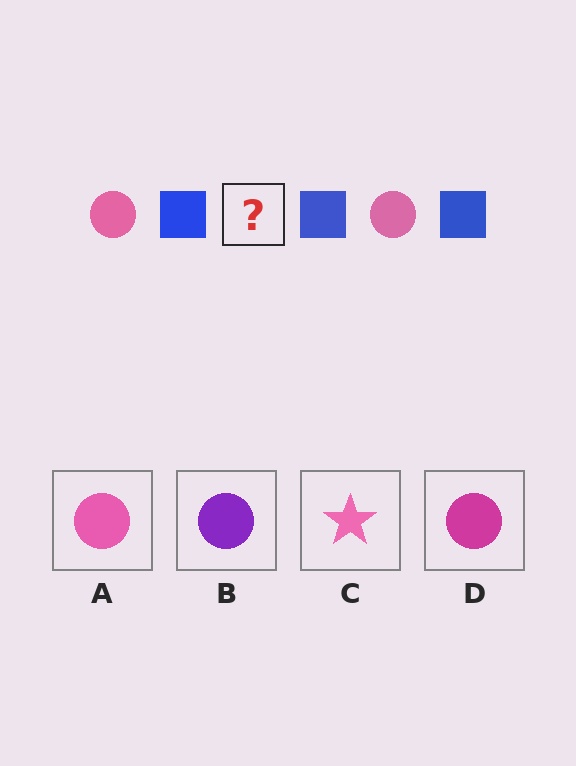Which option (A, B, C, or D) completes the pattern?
A.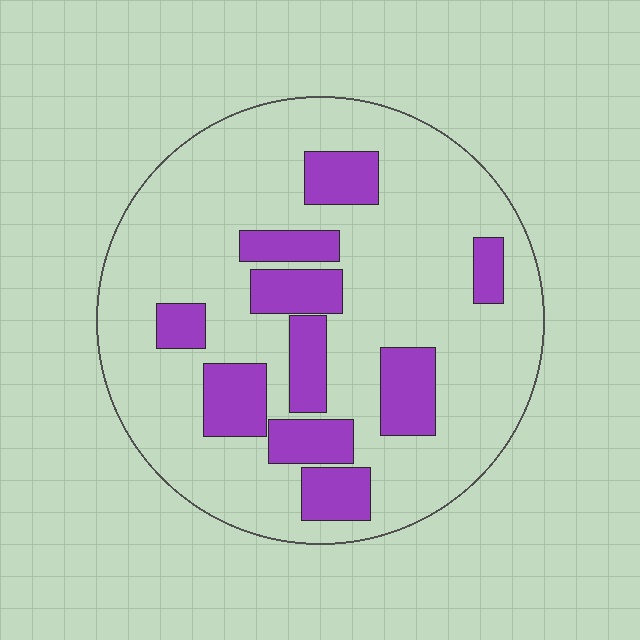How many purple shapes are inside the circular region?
10.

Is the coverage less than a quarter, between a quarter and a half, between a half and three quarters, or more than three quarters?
Less than a quarter.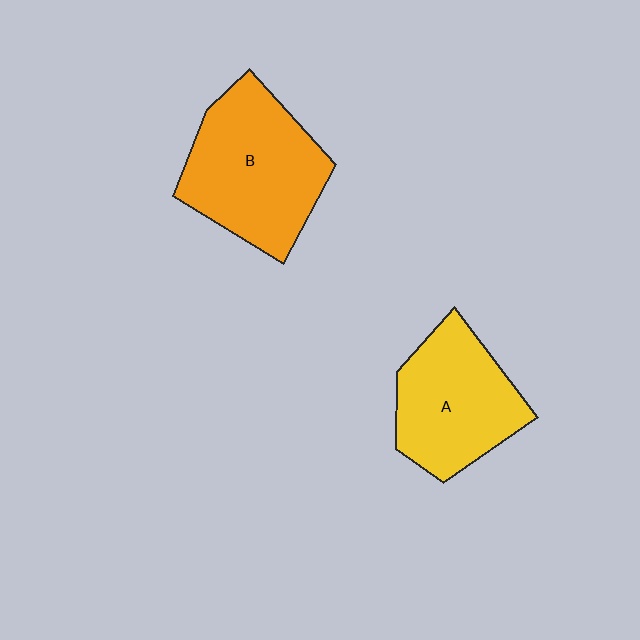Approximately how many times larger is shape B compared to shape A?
Approximately 1.2 times.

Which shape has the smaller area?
Shape A (yellow).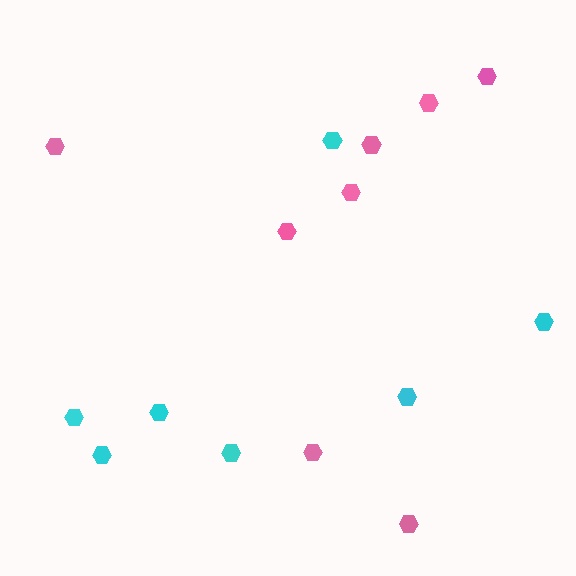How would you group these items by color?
There are 2 groups: one group of pink hexagons (8) and one group of cyan hexagons (7).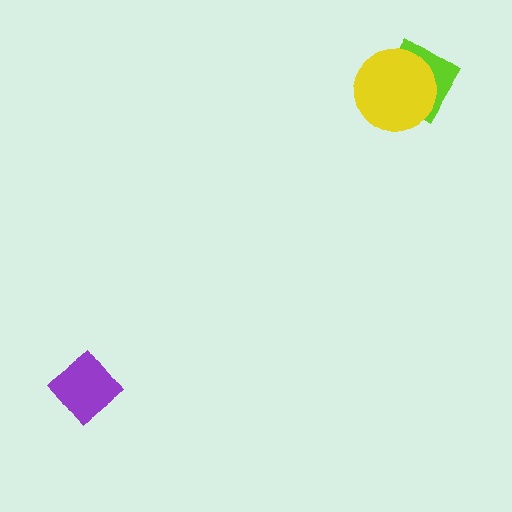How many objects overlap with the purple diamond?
0 objects overlap with the purple diamond.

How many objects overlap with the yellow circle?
1 object overlaps with the yellow circle.